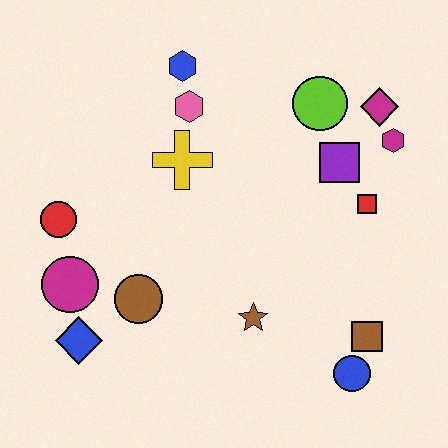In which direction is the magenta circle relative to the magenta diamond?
The magenta circle is to the left of the magenta diamond.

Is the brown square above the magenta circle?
No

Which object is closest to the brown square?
The blue circle is closest to the brown square.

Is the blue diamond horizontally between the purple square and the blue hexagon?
No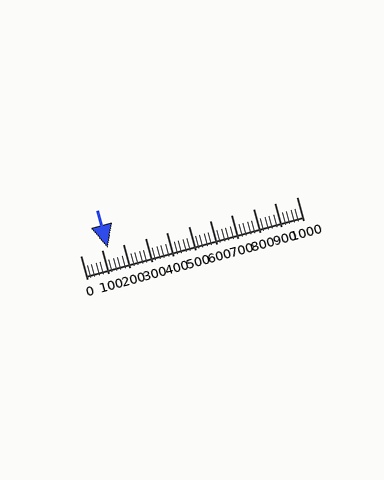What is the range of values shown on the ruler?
The ruler shows values from 0 to 1000.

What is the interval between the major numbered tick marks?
The major tick marks are spaced 100 units apart.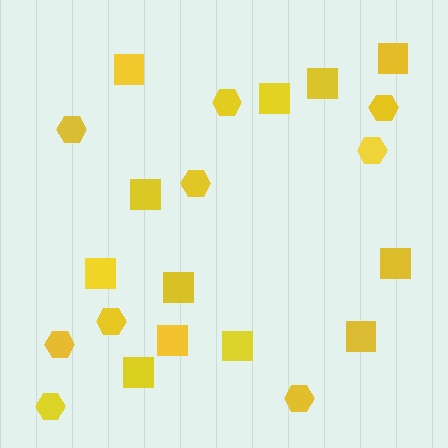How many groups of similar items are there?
There are 2 groups: one group of hexagons (9) and one group of squares (12).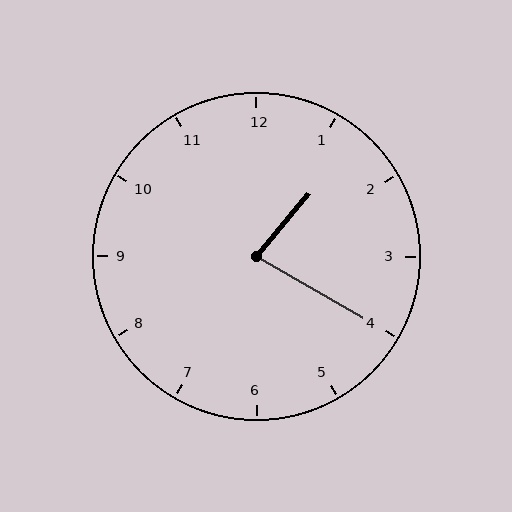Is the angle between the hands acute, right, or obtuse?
It is acute.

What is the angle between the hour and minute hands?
Approximately 80 degrees.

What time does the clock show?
1:20.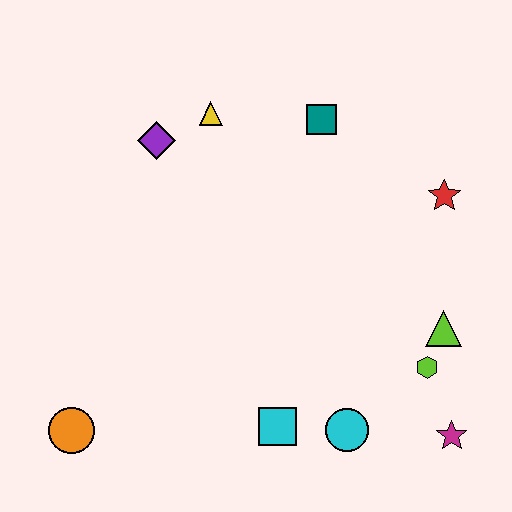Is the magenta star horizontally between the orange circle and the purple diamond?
No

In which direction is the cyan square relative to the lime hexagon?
The cyan square is to the left of the lime hexagon.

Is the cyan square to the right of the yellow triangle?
Yes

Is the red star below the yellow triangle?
Yes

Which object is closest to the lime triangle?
The lime hexagon is closest to the lime triangle.